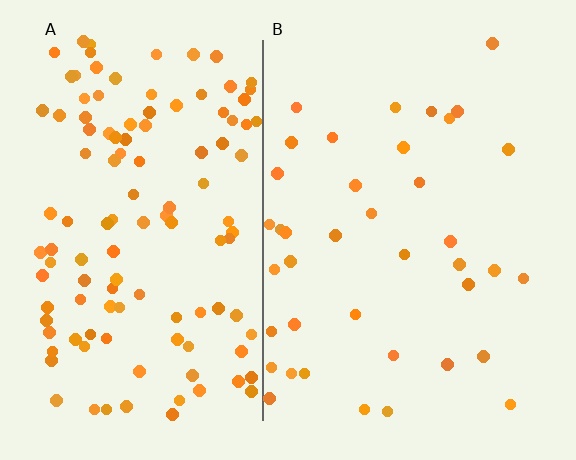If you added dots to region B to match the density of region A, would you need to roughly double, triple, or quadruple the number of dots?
Approximately triple.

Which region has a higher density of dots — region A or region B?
A (the left).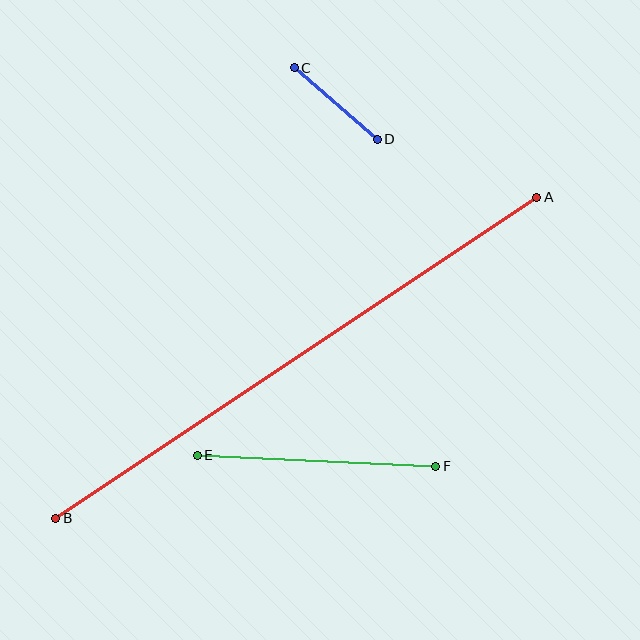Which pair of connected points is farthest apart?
Points A and B are farthest apart.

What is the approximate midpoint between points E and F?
The midpoint is at approximately (316, 461) pixels.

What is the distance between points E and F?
The distance is approximately 239 pixels.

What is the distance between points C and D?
The distance is approximately 110 pixels.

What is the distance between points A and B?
The distance is approximately 579 pixels.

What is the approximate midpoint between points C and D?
The midpoint is at approximately (336, 103) pixels.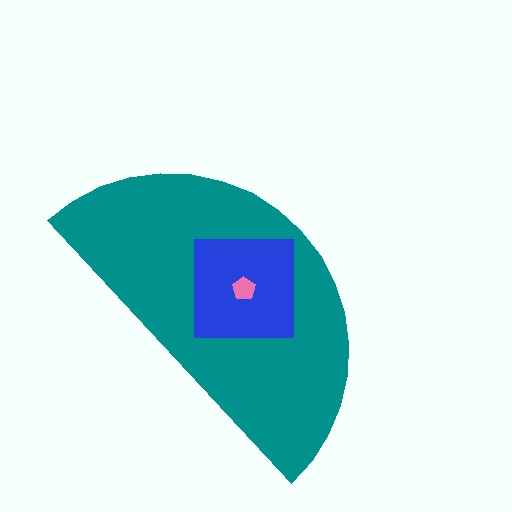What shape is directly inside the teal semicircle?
The blue square.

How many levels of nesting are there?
3.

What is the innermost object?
The pink pentagon.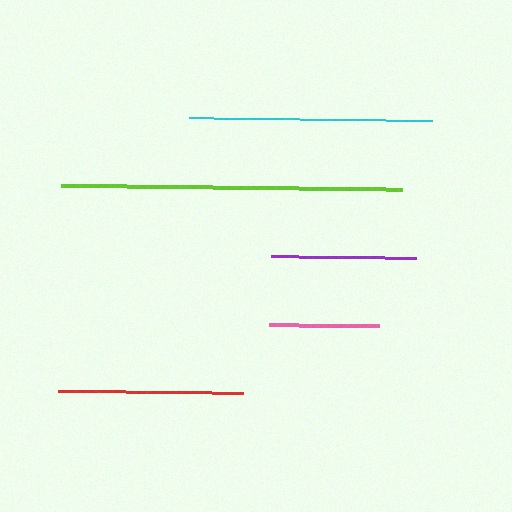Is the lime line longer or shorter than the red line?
The lime line is longer than the red line.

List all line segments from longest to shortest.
From longest to shortest: lime, cyan, red, purple, pink.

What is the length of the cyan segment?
The cyan segment is approximately 242 pixels long.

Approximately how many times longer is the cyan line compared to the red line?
The cyan line is approximately 1.3 times the length of the red line.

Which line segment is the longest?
The lime line is the longest at approximately 341 pixels.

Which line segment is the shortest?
The pink line is the shortest at approximately 111 pixels.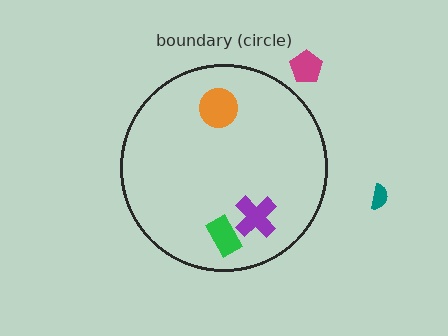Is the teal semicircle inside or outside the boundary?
Outside.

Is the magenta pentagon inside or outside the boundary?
Outside.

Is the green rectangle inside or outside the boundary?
Inside.